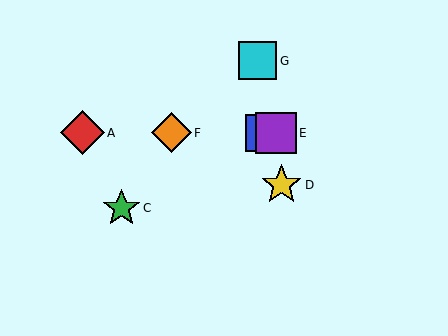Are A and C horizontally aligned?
No, A is at y≈133 and C is at y≈208.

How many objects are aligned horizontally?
4 objects (A, B, E, F) are aligned horizontally.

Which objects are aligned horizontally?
Objects A, B, E, F are aligned horizontally.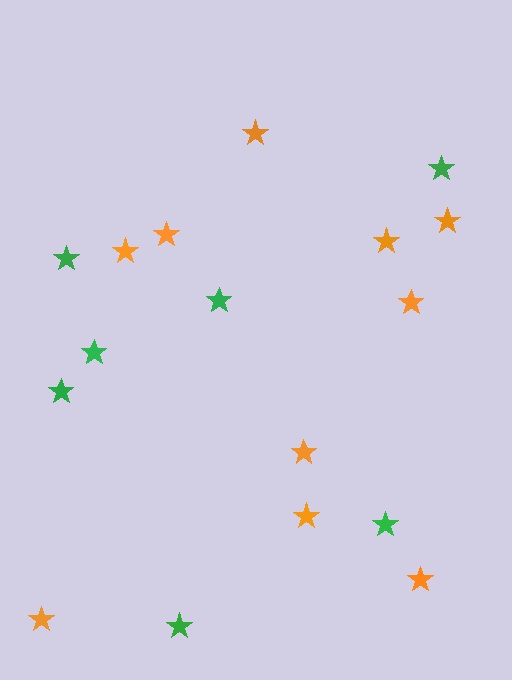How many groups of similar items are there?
There are 2 groups: one group of orange stars (10) and one group of green stars (7).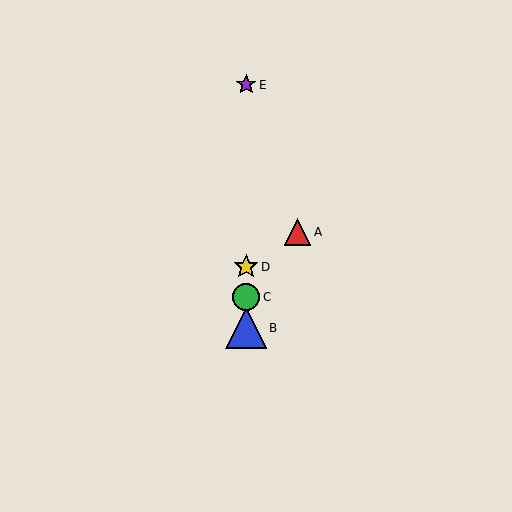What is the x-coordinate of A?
Object A is at x≈297.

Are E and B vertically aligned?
Yes, both are at x≈246.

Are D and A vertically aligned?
No, D is at x≈246 and A is at x≈297.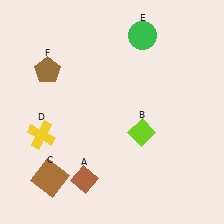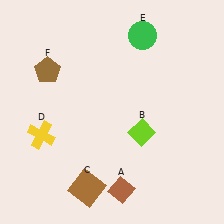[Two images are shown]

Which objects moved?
The objects that moved are: the brown diamond (A), the brown square (C).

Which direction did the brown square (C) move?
The brown square (C) moved right.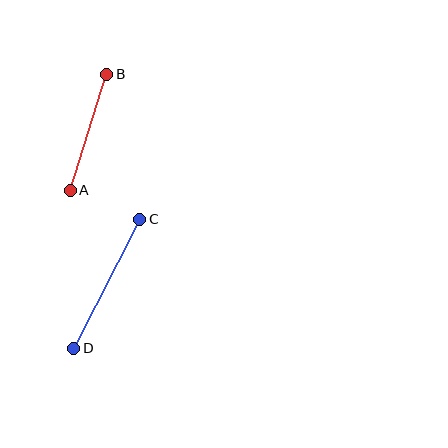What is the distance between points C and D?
The distance is approximately 145 pixels.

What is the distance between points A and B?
The distance is approximately 122 pixels.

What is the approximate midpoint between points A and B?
The midpoint is at approximately (89, 132) pixels.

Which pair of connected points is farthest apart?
Points C and D are farthest apart.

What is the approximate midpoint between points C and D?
The midpoint is at approximately (107, 284) pixels.